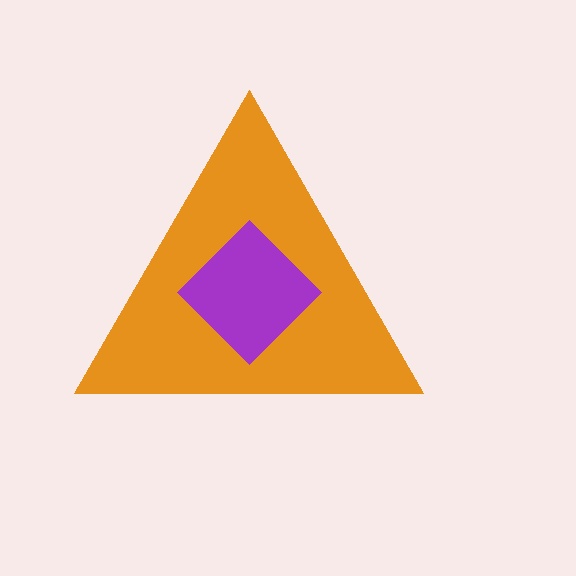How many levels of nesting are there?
2.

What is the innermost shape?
The purple diamond.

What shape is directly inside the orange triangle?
The purple diamond.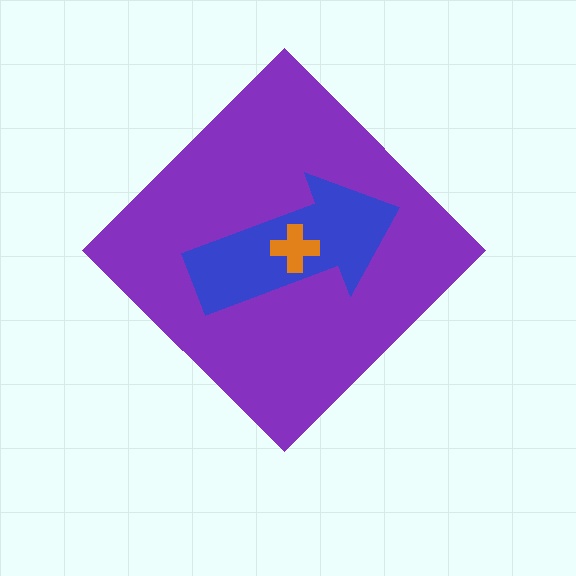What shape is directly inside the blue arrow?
The orange cross.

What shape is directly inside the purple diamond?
The blue arrow.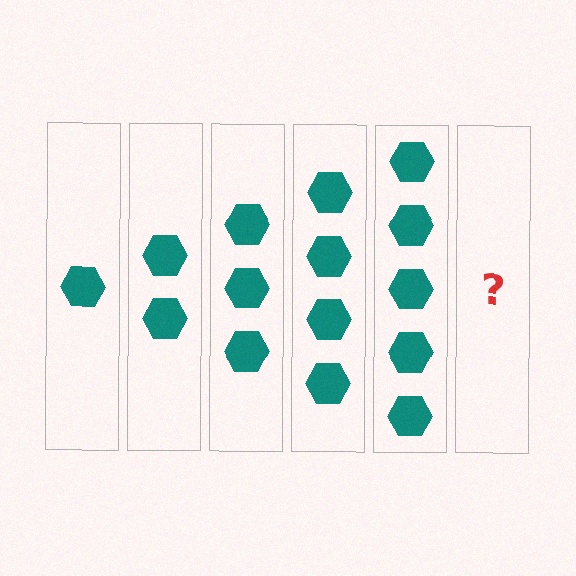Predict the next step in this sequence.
The next step is 6 hexagons.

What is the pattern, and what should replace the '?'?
The pattern is that each step adds one more hexagon. The '?' should be 6 hexagons.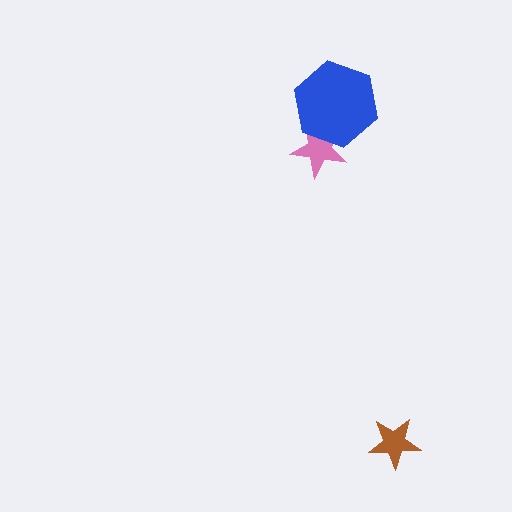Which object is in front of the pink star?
The blue hexagon is in front of the pink star.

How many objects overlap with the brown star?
0 objects overlap with the brown star.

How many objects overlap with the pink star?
1 object overlaps with the pink star.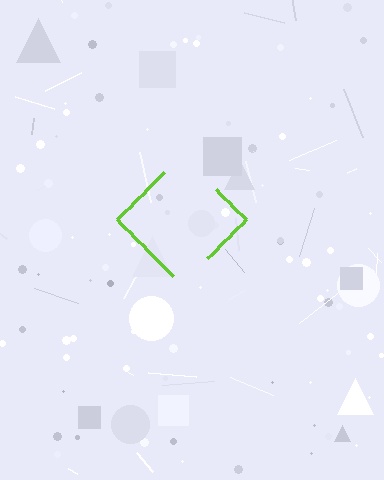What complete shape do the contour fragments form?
The contour fragments form a diamond.